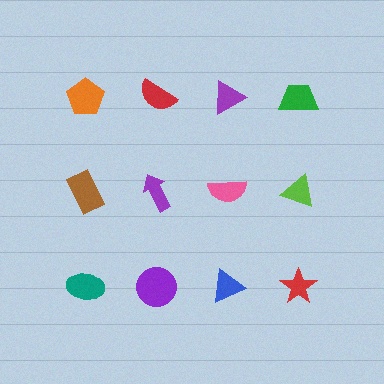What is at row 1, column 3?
A purple triangle.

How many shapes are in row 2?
4 shapes.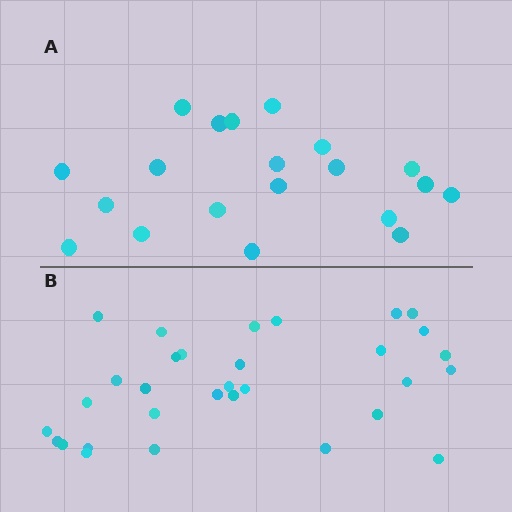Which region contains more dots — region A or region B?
Region B (the bottom region) has more dots.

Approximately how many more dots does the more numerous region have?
Region B has roughly 12 or so more dots than region A.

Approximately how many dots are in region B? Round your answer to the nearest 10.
About 30 dots. (The exact count is 31, which rounds to 30.)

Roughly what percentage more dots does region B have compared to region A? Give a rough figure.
About 55% more.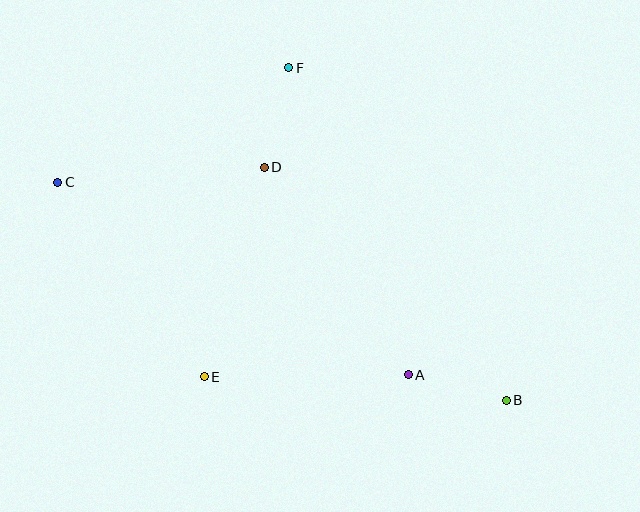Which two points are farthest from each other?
Points B and C are farthest from each other.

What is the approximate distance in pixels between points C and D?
The distance between C and D is approximately 207 pixels.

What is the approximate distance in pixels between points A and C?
The distance between A and C is approximately 400 pixels.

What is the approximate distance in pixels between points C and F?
The distance between C and F is approximately 258 pixels.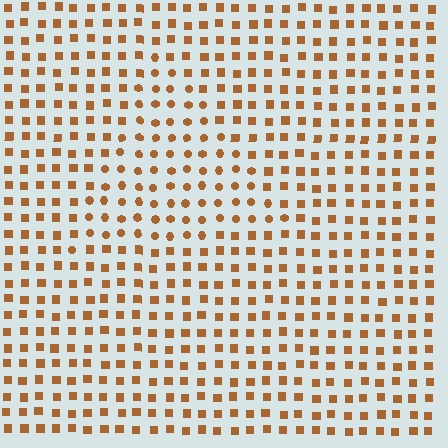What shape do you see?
I see a triangle.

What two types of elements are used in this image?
The image uses circles inside the triangle region and squares outside it.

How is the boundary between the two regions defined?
The boundary is defined by a change in element shape: circles inside vs. squares outside. All elements share the same color and spacing.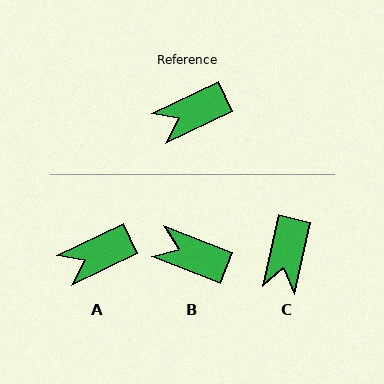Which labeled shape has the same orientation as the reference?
A.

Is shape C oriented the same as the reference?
No, it is off by about 52 degrees.